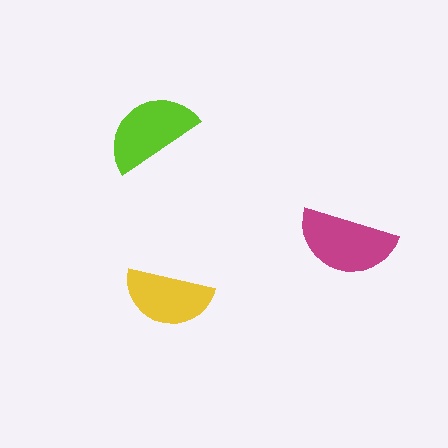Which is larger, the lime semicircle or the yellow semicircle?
The lime one.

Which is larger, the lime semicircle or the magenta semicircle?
The magenta one.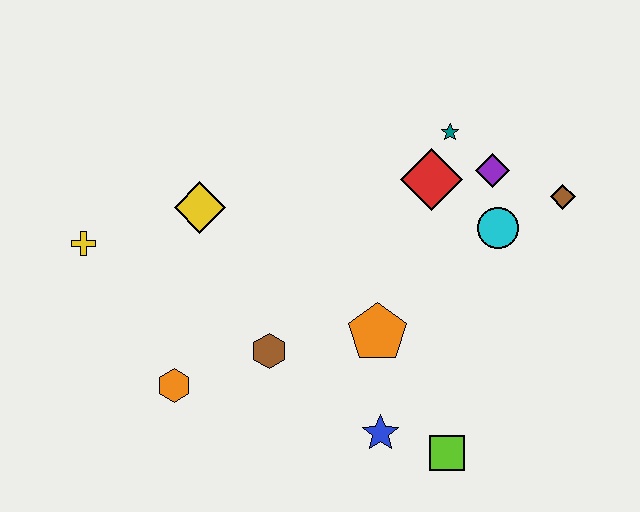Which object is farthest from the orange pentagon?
The yellow cross is farthest from the orange pentagon.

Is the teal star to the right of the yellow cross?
Yes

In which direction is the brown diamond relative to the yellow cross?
The brown diamond is to the right of the yellow cross.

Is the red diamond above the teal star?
No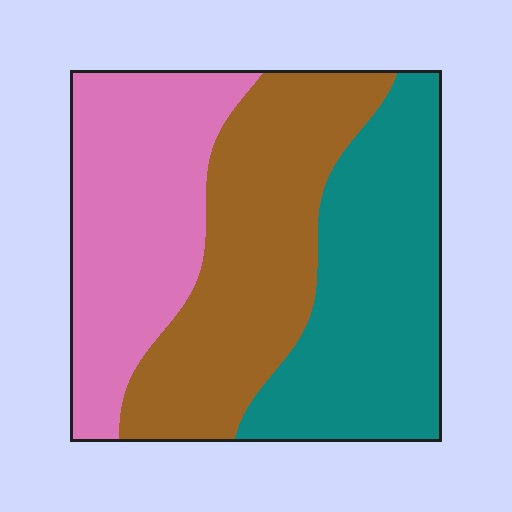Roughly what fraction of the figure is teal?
Teal covers around 35% of the figure.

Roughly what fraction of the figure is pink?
Pink covers about 30% of the figure.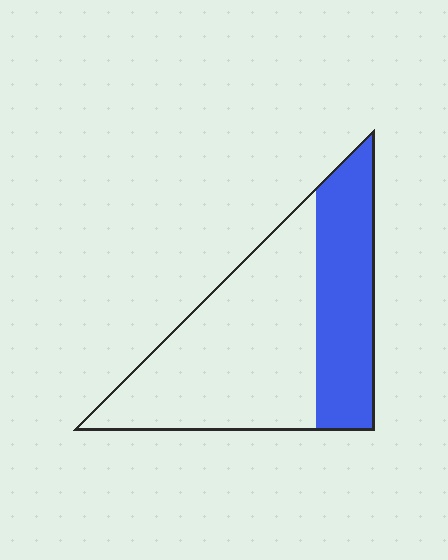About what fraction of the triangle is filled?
About one third (1/3).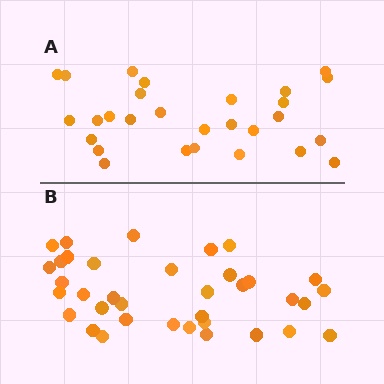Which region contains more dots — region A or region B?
Region B (the bottom region) has more dots.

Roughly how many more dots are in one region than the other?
Region B has roughly 8 or so more dots than region A.